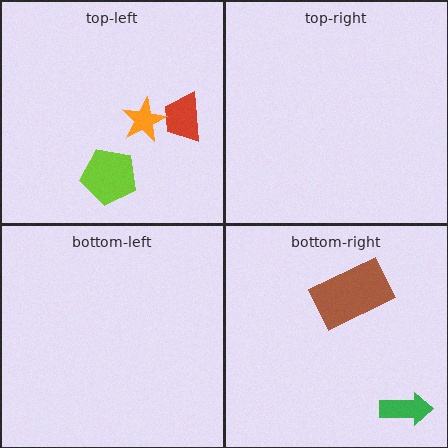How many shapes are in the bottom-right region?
2.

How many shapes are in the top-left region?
3.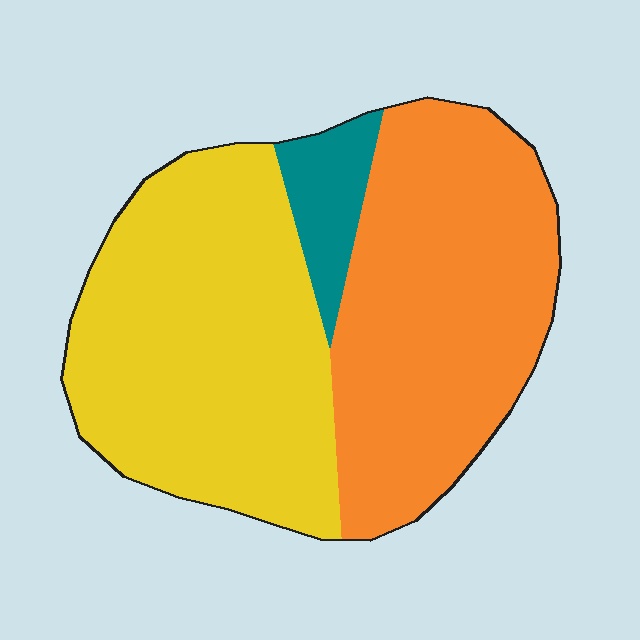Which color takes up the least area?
Teal, at roughly 5%.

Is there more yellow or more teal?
Yellow.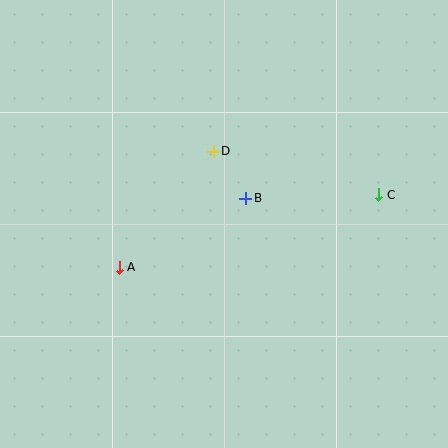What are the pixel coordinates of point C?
Point C is at (379, 195).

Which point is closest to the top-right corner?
Point C is closest to the top-right corner.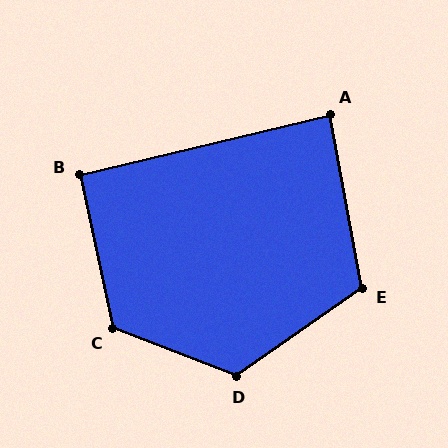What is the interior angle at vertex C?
Approximately 123 degrees (obtuse).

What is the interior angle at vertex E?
Approximately 114 degrees (obtuse).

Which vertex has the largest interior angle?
D, at approximately 124 degrees.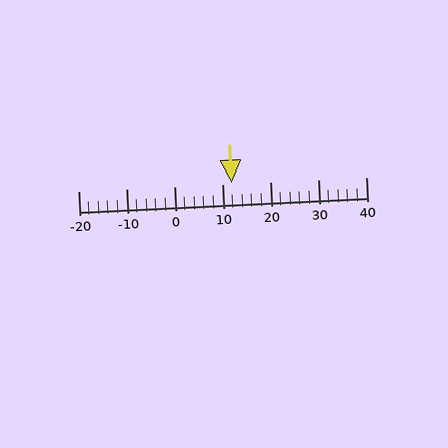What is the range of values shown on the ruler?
The ruler shows values from -20 to 40.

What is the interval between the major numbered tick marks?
The major tick marks are spaced 10 units apart.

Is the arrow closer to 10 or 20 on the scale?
The arrow is closer to 10.